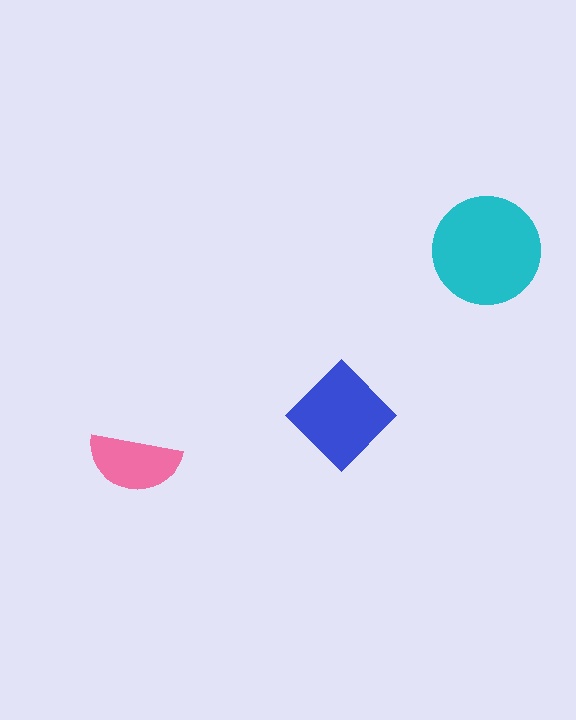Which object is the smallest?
The pink semicircle.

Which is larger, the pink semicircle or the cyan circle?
The cyan circle.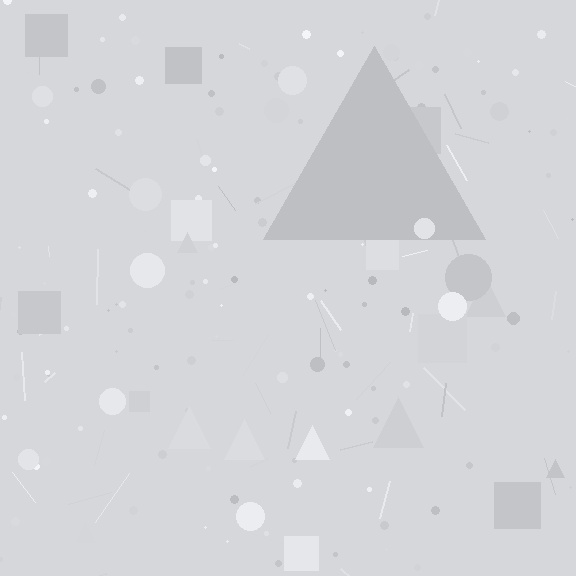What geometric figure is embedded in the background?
A triangle is embedded in the background.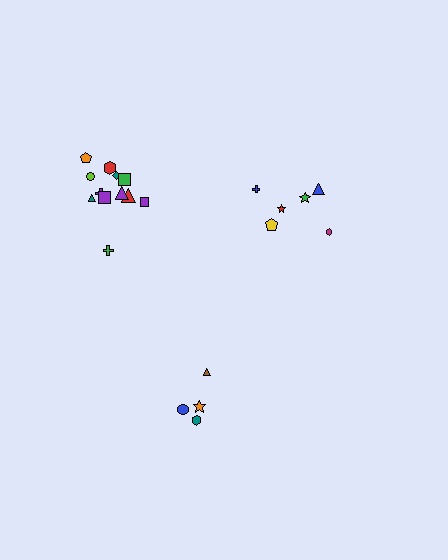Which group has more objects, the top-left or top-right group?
The top-left group.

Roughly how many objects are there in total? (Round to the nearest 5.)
Roughly 20 objects in total.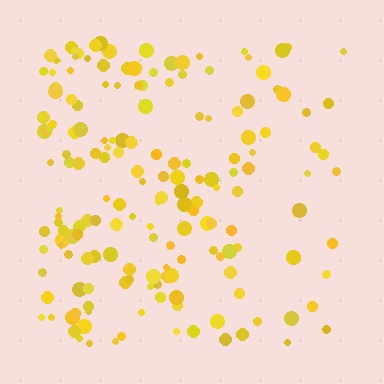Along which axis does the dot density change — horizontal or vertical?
Horizontal.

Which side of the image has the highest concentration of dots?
The left.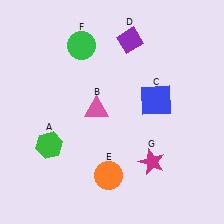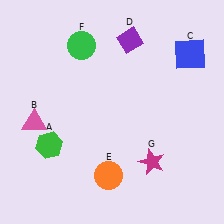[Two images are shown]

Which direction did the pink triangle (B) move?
The pink triangle (B) moved left.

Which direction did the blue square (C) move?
The blue square (C) moved up.